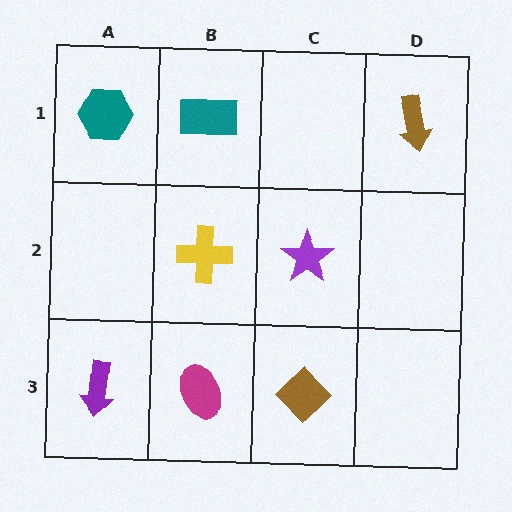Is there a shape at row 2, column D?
No, that cell is empty.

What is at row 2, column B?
A yellow cross.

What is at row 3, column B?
A magenta ellipse.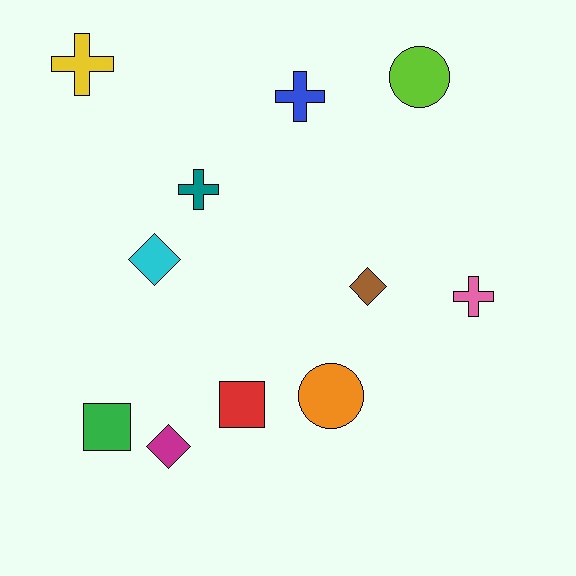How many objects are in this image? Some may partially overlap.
There are 11 objects.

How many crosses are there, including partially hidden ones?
There are 4 crosses.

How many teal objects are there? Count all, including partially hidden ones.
There is 1 teal object.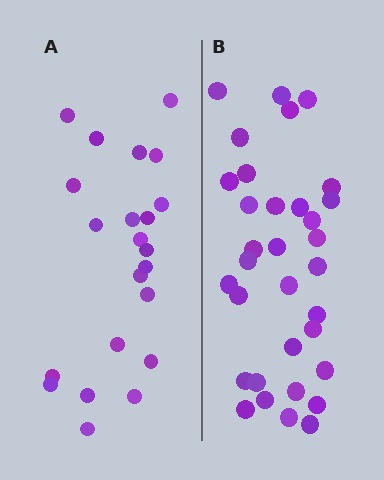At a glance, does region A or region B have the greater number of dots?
Region B (the right region) has more dots.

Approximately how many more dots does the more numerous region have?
Region B has roughly 12 or so more dots than region A.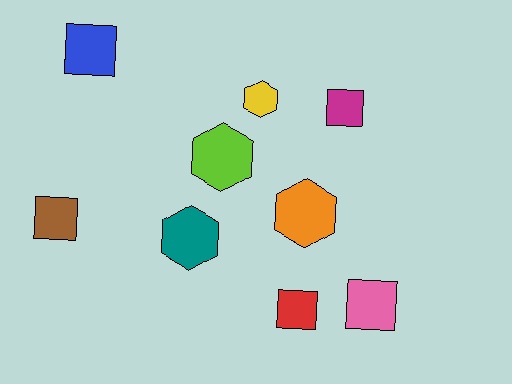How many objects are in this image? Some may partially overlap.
There are 9 objects.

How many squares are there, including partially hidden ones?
There are 5 squares.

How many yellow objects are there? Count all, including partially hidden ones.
There is 1 yellow object.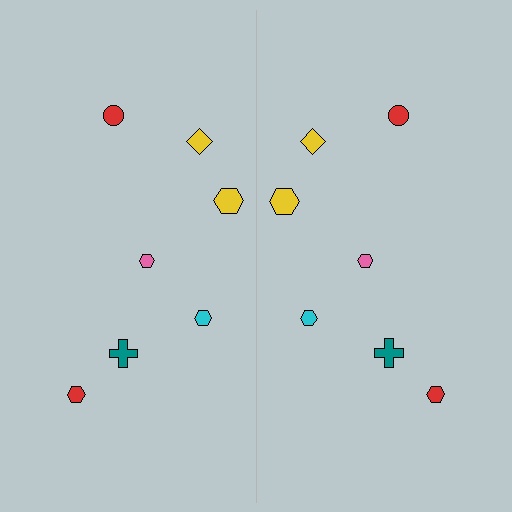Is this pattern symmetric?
Yes, this pattern has bilateral (reflection) symmetry.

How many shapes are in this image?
There are 14 shapes in this image.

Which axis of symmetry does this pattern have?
The pattern has a vertical axis of symmetry running through the center of the image.